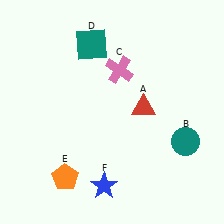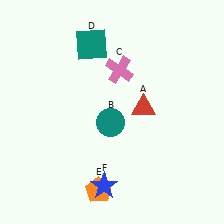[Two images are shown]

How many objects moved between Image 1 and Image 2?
2 objects moved between the two images.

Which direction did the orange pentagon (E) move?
The orange pentagon (E) moved right.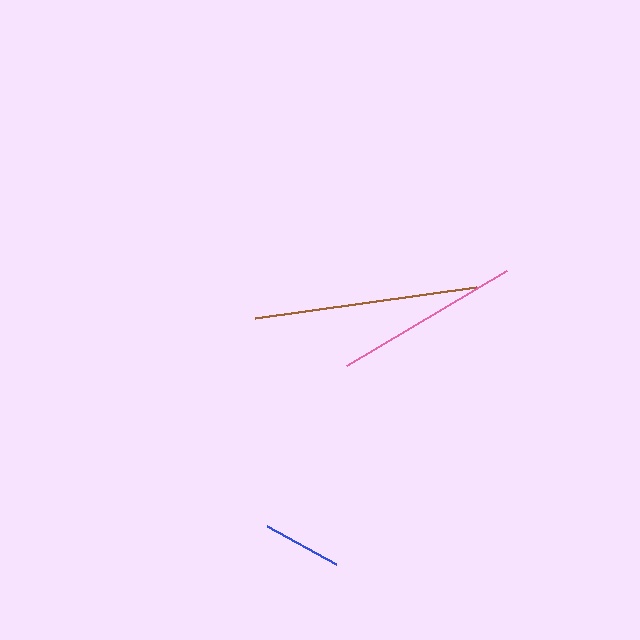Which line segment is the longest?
The brown line is the longest at approximately 223 pixels.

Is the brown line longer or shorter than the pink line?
The brown line is longer than the pink line.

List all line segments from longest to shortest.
From longest to shortest: brown, pink, blue.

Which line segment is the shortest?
The blue line is the shortest at approximately 79 pixels.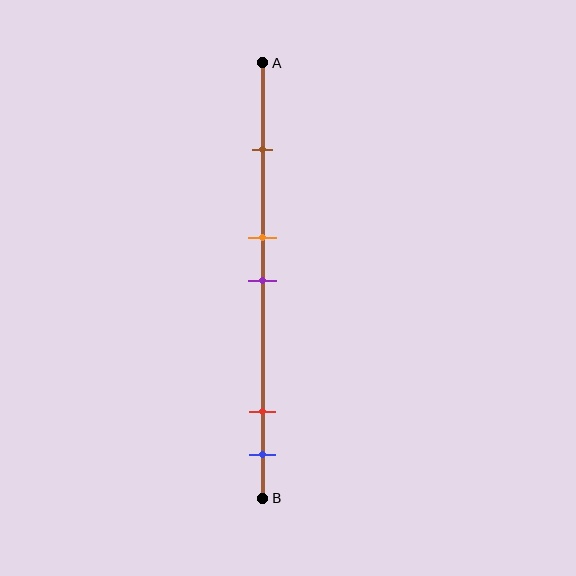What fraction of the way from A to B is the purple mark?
The purple mark is approximately 50% (0.5) of the way from A to B.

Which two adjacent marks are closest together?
The orange and purple marks are the closest adjacent pair.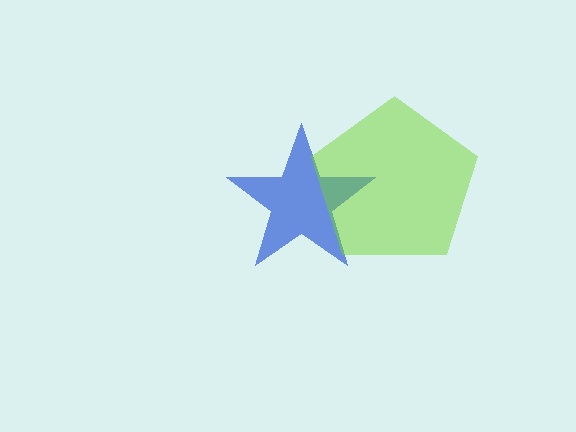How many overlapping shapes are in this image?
There are 2 overlapping shapes in the image.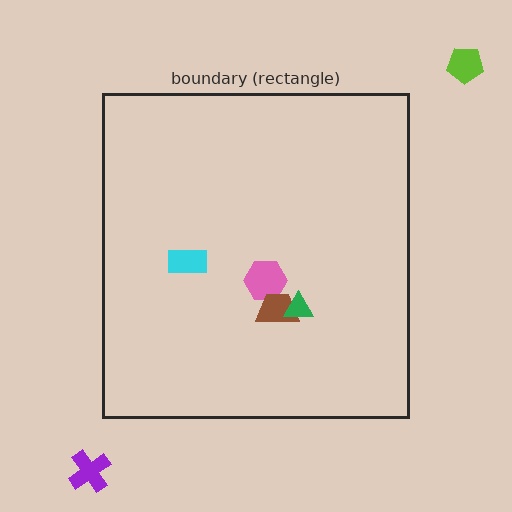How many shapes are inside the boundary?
4 inside, 2 outside.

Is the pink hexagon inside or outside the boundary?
Inside.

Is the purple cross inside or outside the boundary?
Outside.